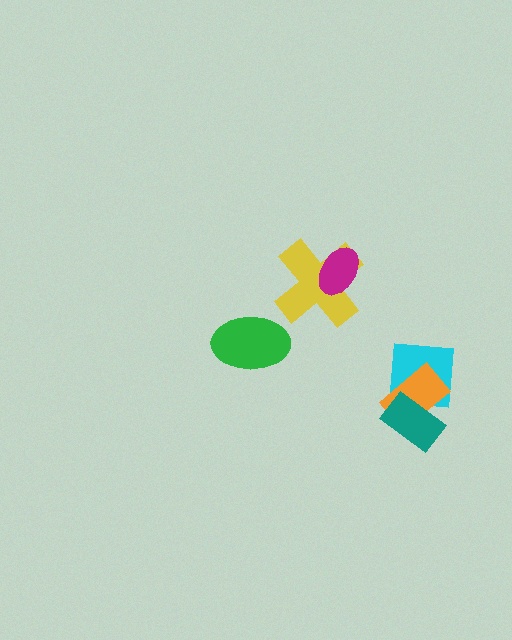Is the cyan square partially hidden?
Yes, it is partially covered by another shape.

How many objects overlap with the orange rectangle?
2 objects overlap with the orange rectangle.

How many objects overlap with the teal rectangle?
2 objects overlap with the teal rectangle.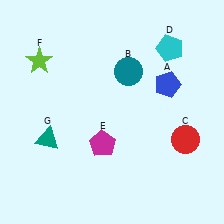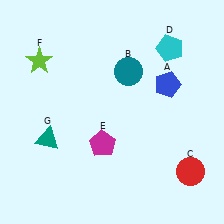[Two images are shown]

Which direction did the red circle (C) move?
The red circle (C) moved down.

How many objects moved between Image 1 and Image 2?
1 object moved between the two images.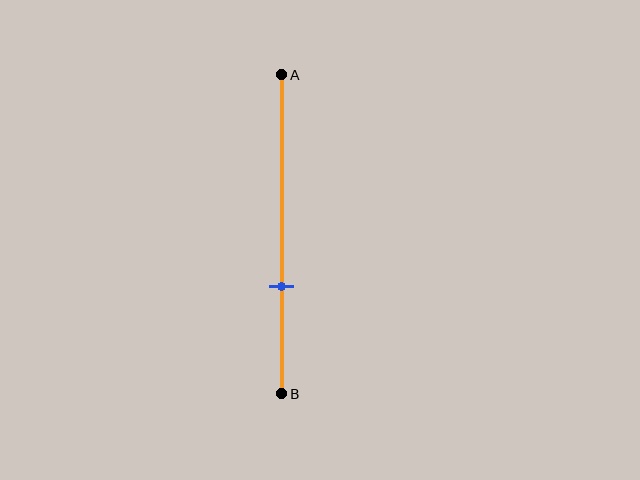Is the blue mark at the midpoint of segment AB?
No, the mark is at about 65% from A, not at the 50% midpoint.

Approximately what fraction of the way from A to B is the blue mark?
The blue mark is approximately 65% of the way from A to B.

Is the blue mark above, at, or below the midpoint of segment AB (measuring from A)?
The blue mark is below the midpoint of segment AB.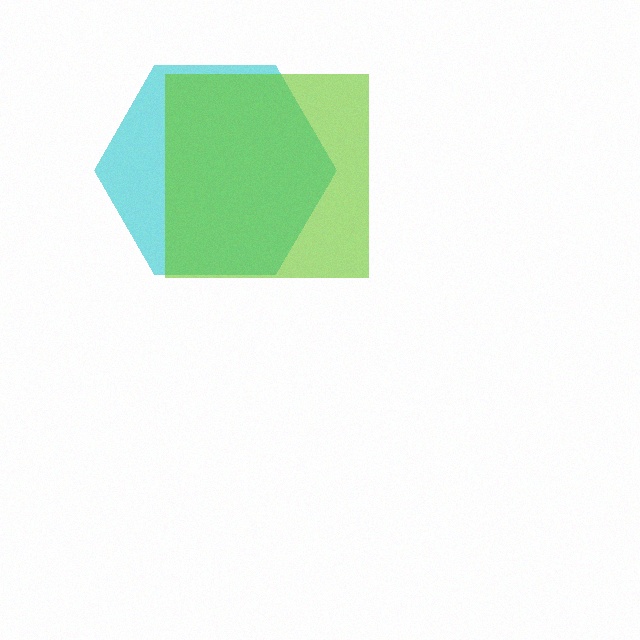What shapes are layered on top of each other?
The layered shapes are: a cyan hexagon, a lime square.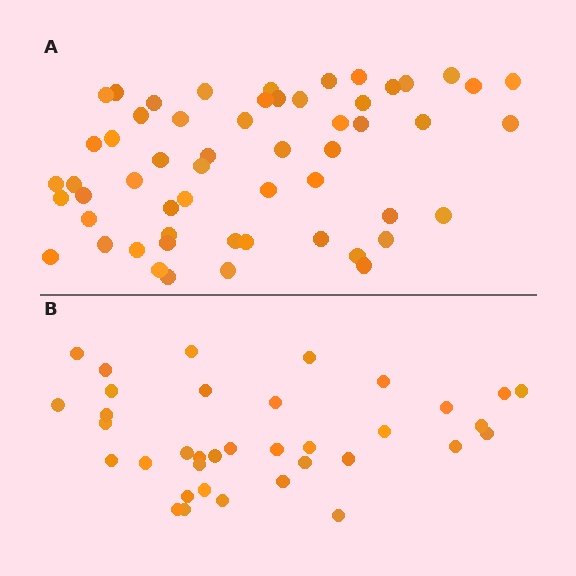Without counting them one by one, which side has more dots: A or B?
Region A (the top region) has more dots.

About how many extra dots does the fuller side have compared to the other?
Region A has approximately 20 more dots than region B.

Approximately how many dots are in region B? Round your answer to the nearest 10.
About 40 dots. (The exact count is 36, which rounds to 40.)